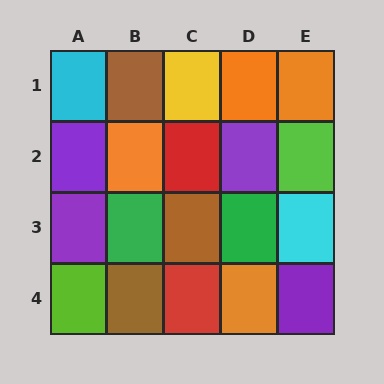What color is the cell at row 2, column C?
Red.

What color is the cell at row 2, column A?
Purple.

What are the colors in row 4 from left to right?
Lime, brown, red, orange, purple.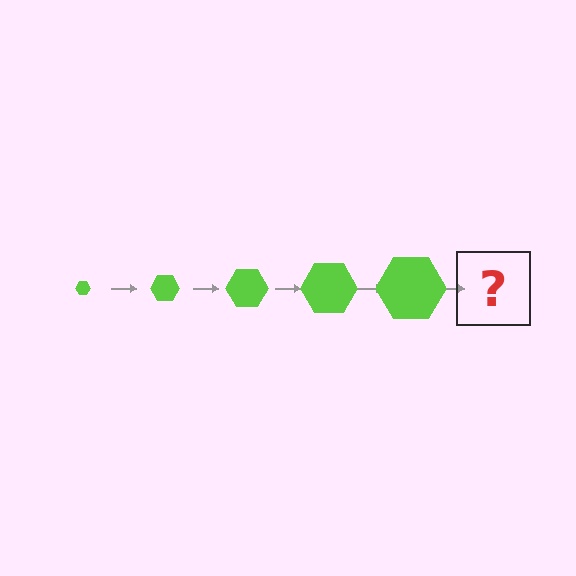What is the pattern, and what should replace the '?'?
The pattern is that the hexagon gets progressively larger each step. The '?' should be a lime hexagon, larger than the previous one.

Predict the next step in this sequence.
The next step is a lime hexagon, larger than the previous one.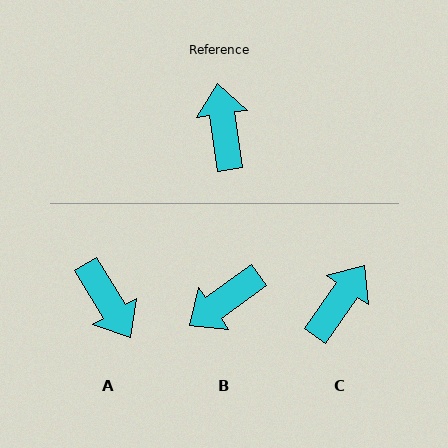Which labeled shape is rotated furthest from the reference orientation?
A, about 157 degrees away.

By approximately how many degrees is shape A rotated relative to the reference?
Approximately 157 degrees clockwise.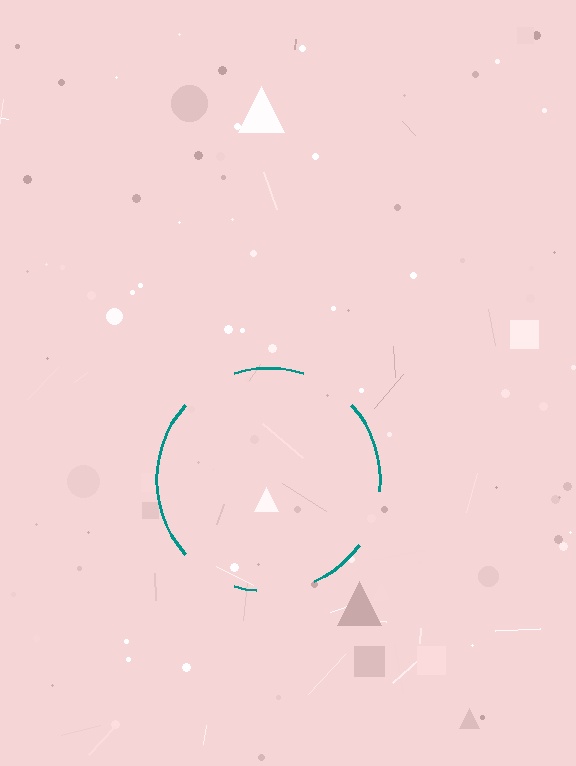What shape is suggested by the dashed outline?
The dashed outline suggests a circle.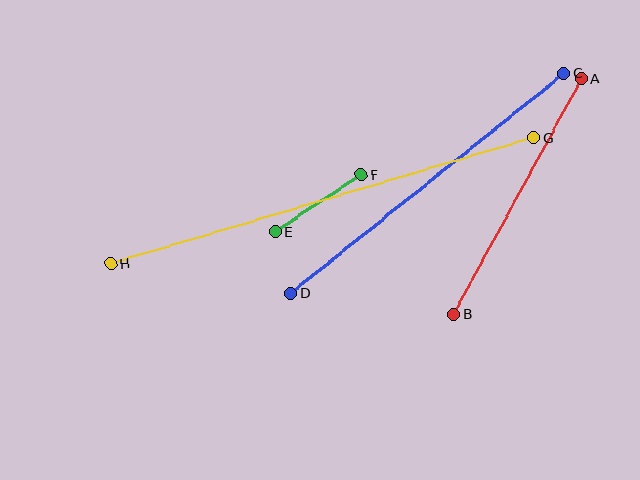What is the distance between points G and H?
The distance is approximately 441 pixels.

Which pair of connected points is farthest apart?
Points G and H are farthest apart.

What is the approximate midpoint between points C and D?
The midpoint is at approximately (427, 184) pixels.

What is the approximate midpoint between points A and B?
The midpoint is at approximately (518, 196) pixels.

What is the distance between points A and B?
The distance is approximately 268 pixels.